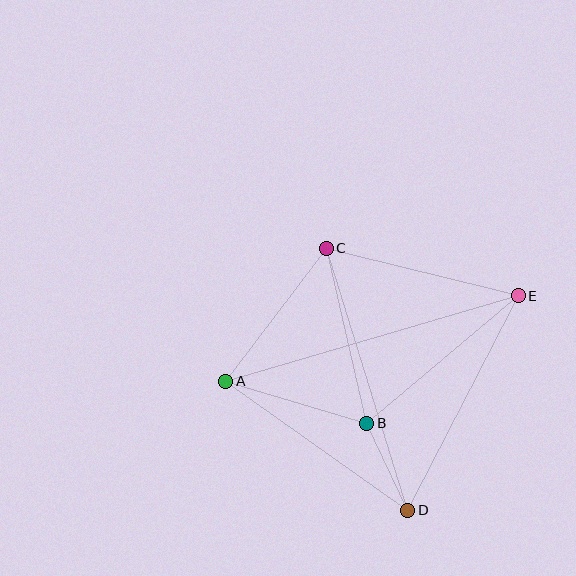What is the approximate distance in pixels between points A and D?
The distance between A and D is approximately 224 pixels.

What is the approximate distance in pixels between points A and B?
The distance between A and B is approximately 147 pixels.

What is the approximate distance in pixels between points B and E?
The distance between B and E is approximately 198 pixels.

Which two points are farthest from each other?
Points A and E are farthest from each other.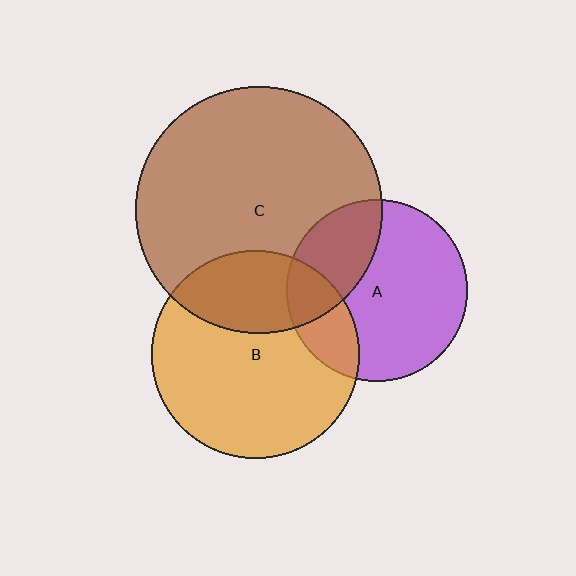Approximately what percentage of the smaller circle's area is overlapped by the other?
Approximately 30%.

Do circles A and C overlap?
Yes.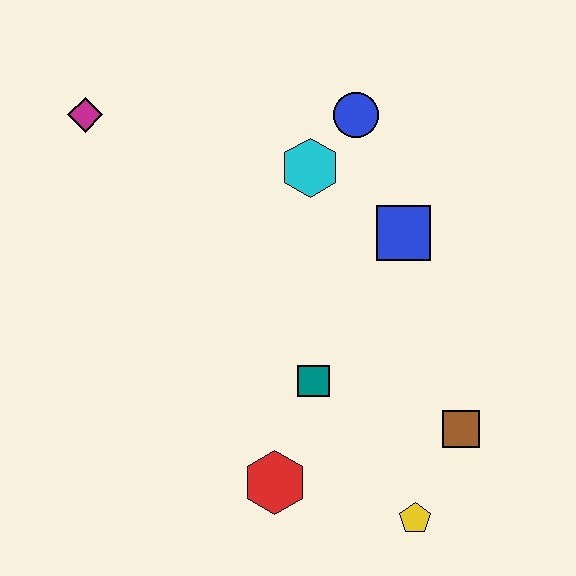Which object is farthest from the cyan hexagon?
The yellow pentagon is farthest from the cyan hexagon.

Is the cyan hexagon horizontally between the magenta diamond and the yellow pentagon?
Yes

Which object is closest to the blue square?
The cyan hexagon is closest to the blue square.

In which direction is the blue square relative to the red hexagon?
The blue square is above the red hexagon.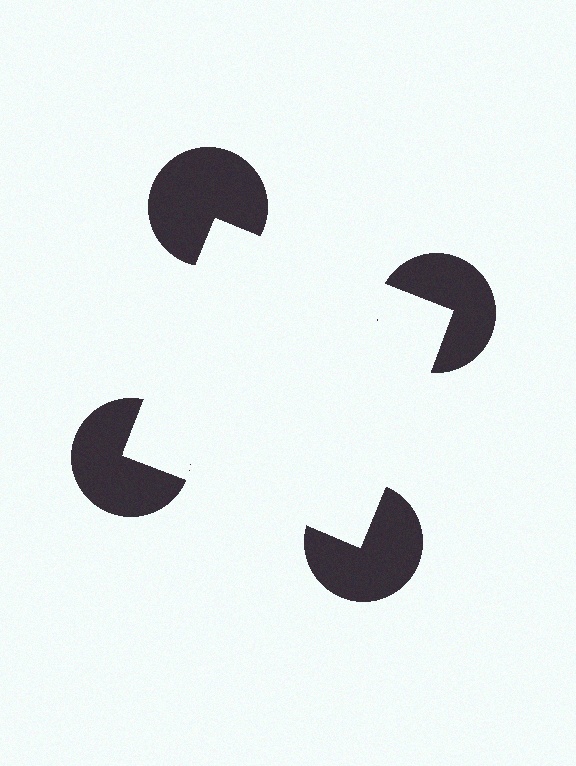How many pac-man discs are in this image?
There are 4 — one at each vertex of the illusory square.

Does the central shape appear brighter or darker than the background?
It typically appears slightly brighter than the background, even though no actual brightness change is drawn.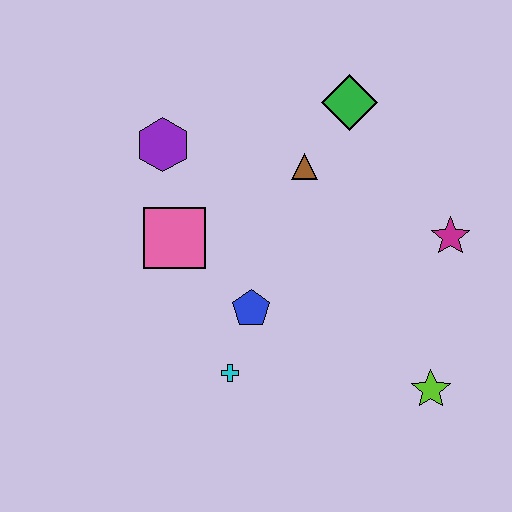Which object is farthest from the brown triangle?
The lime star is farthest from the brown triangle.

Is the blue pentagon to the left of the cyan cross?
No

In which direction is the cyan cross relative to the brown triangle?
The cyan cross is below the brown triangle.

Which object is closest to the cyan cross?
The blue pentagon is closest to the cyan cross.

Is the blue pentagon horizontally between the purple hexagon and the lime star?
Yes